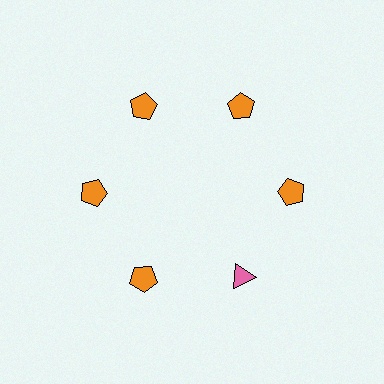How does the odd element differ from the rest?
It differs in both color (pink instead of orange) and shape (triangle instead of pentagon).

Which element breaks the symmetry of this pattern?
The pink triangle at roughly the 5 o'clock position breaks the symmetry. All other shapes are orange pentagons.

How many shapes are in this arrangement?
There are 6 shapes arranged in a ring pattern.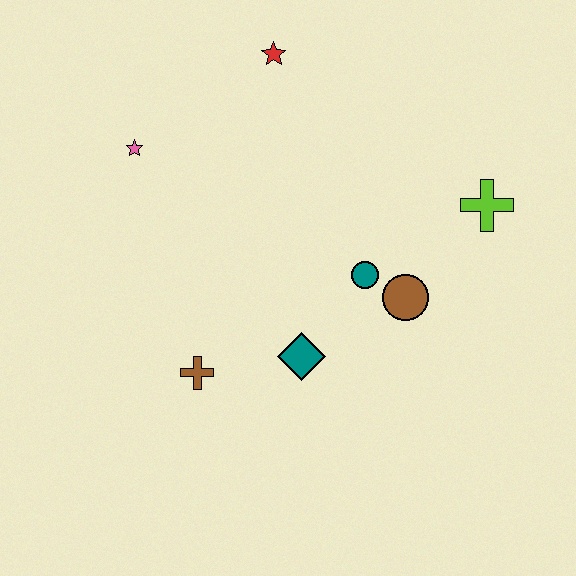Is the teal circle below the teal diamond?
No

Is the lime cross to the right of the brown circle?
Yes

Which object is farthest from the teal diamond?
The red star is farthest from the teal diamond.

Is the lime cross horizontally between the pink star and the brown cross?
No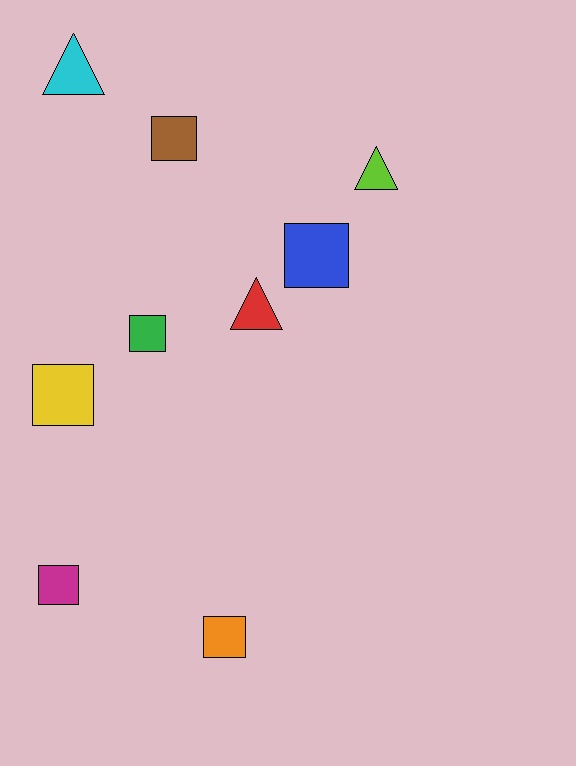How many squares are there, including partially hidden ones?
There are 6 squares.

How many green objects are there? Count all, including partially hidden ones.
There is 1 green object.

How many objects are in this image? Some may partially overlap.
There are 9 objects.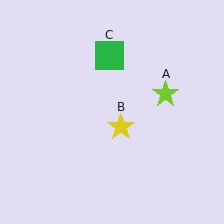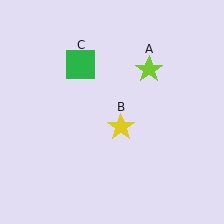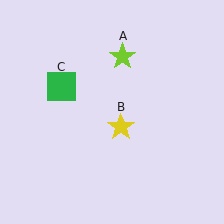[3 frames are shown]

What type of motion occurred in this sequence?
The lime star (object A), green square (object C) rotated counterclockwise around the center of the scene.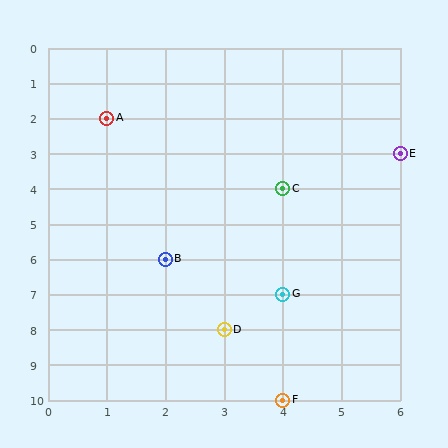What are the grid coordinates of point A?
Point A is at grid coordinates (1, 2).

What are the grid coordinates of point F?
Point F is at grid coordinates (4, 10).